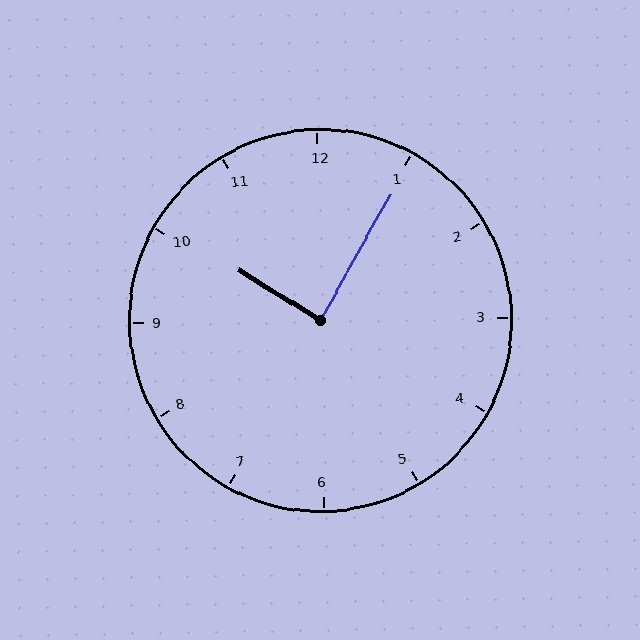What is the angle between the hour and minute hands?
Approximately 88 degrees.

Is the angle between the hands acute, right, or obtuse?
It is right.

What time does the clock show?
10:05.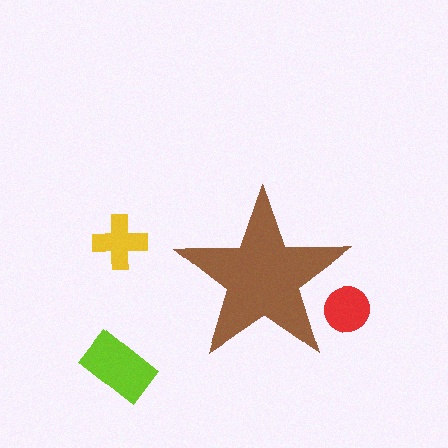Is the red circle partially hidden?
Yes, the red circle is partially hidden behind the brown star.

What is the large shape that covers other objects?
A brown star.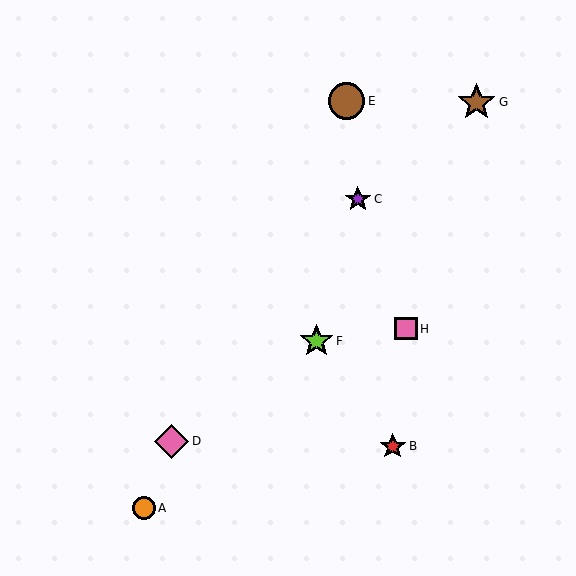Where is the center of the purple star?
The center of the purple star is at (358, 199).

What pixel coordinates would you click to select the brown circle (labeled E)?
Click at (346, 101) to select the brown circle E.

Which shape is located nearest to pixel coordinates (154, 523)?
The orange circle (labeled A) at (144, 508) is nearest to that location.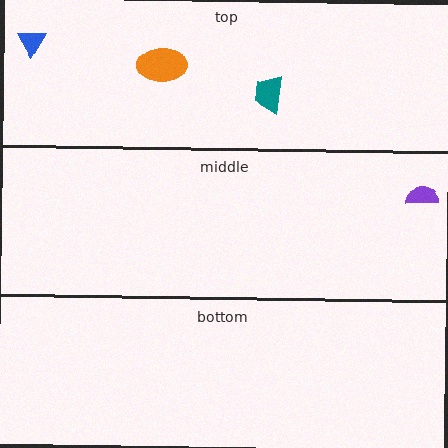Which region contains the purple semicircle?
The middle region.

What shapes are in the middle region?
The purple semicircle.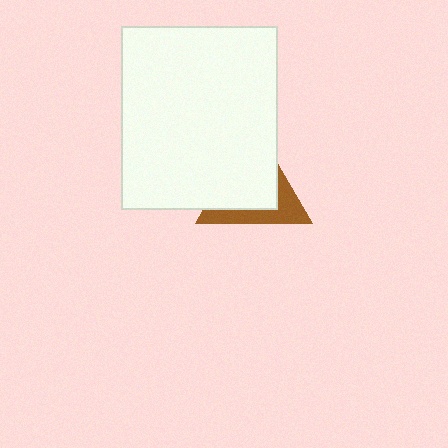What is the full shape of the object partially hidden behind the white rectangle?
The partially hidden object is a brown triangle.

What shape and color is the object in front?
The object in front is a white rectangle.